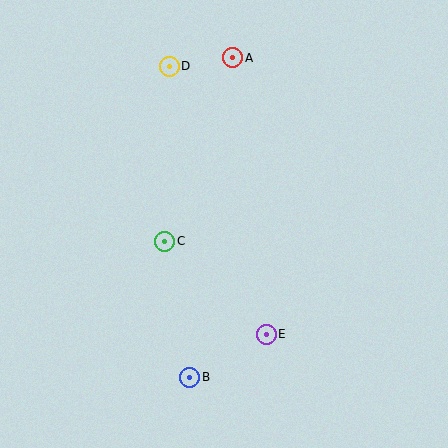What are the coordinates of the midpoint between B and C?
The midpoint between B and C is at (177, 309).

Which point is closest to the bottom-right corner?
Point E is closest to the bottom-right corner.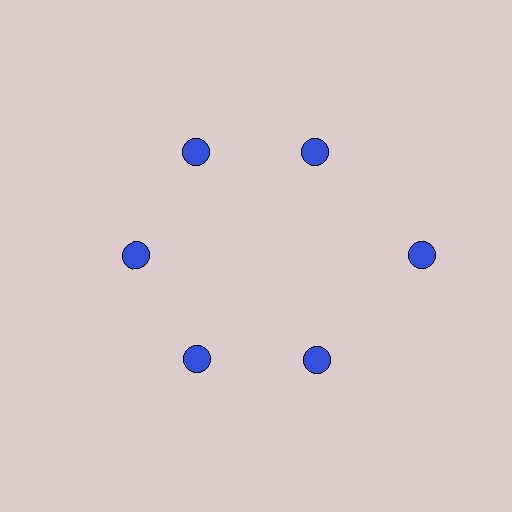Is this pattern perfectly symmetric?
No. The 6 blue circles are arranged in a ring, but one element near the 3 o'clock position is pushed outward from the center, breaking the 6-fold rotational symmetry.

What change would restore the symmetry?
The symmetry would be restored by moving it inward, back onto the ring so that all 6 circles sit at equal angles and equal distance from the center.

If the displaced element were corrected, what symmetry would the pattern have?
It would have 6-fold rotational symmetry — the pattern would map onto itself every 60 degrees.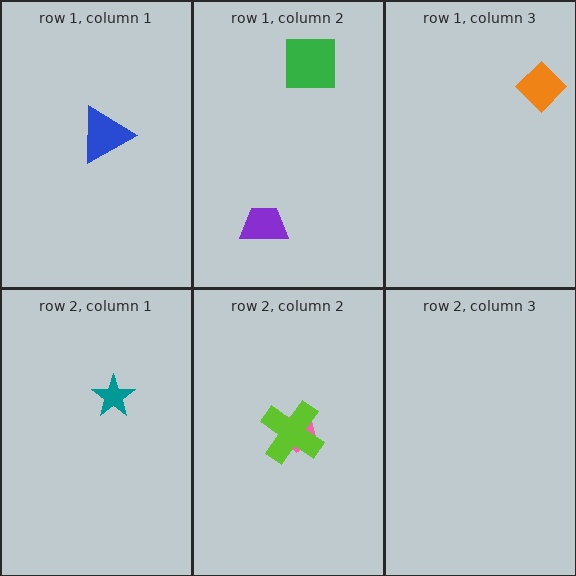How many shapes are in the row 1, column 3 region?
1.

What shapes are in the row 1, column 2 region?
The purple trapezoid, the green square.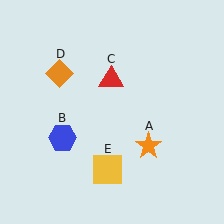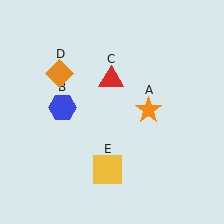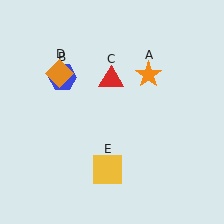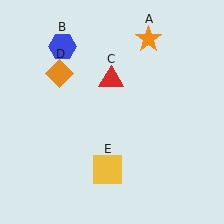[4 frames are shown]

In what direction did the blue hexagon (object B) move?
The blue hexagon (object B) moved up.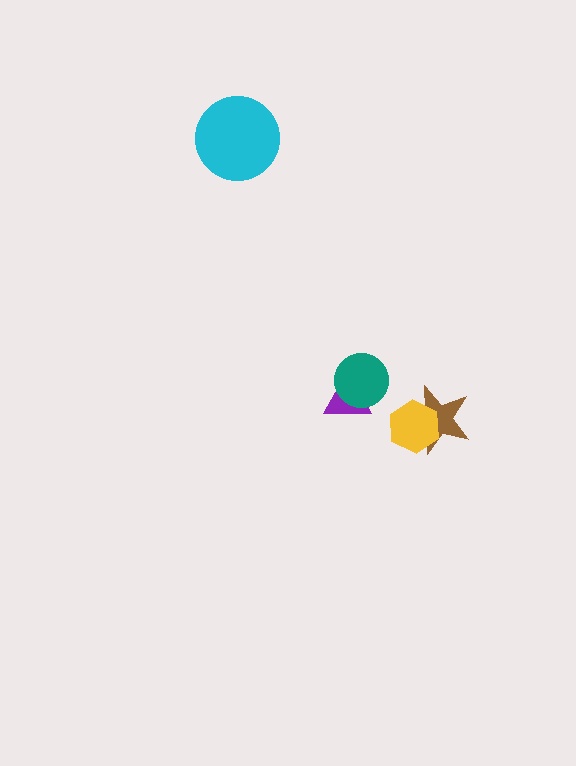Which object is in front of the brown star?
The yellow hexagon is in front of the brown star.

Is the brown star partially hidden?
Yes, it is partially covered by another shape.